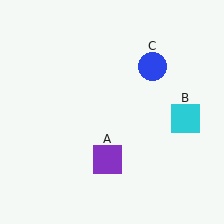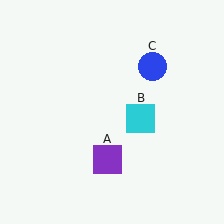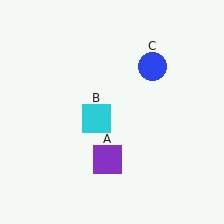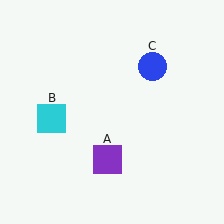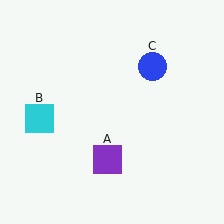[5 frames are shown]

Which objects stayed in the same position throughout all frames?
Purple square (object A) and blue circle (object C) remained stationary.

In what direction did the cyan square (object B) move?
The cyan square (object B) moved left.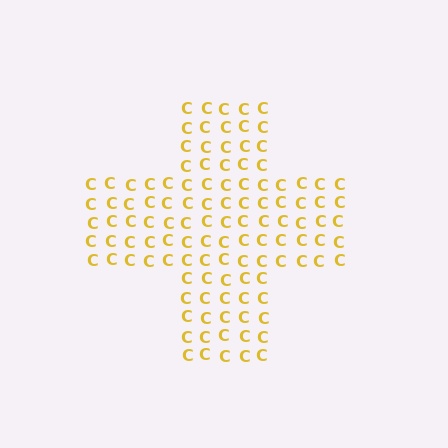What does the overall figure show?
The overall figure shows a cross.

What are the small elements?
The small elements are letter C's.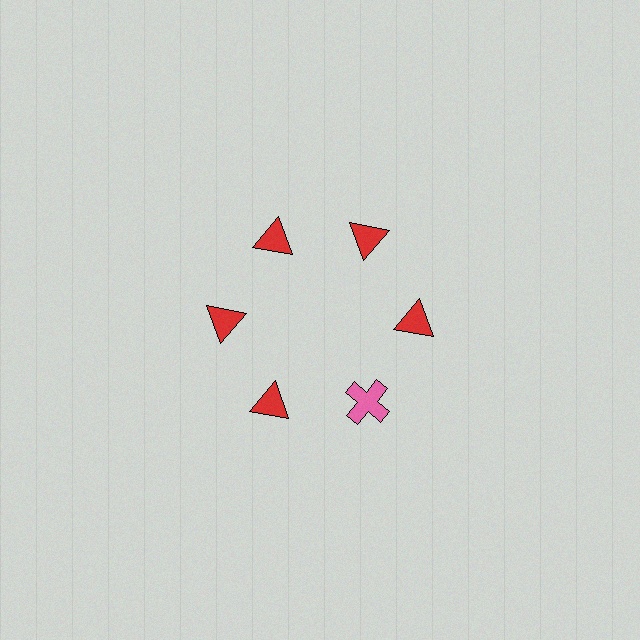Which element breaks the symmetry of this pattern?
The pink cross at roughly the 5 o'clock position breaks the symmetry. All other shapes are red triangles.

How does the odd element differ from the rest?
It differs in both color (pink instead of red) and shape (cross instead of triangle).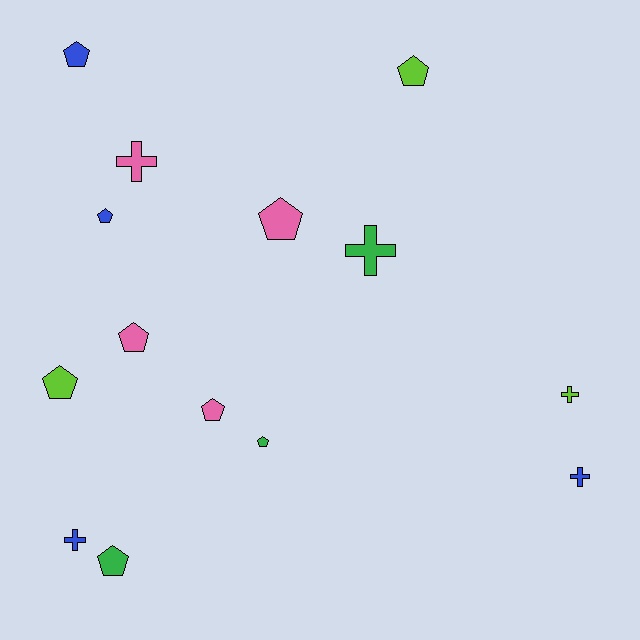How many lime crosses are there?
There is 1 lime cross.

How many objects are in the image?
There are 14 objects.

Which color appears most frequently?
Pink, with 4 objects.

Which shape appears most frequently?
Pentagon, with 9 objects.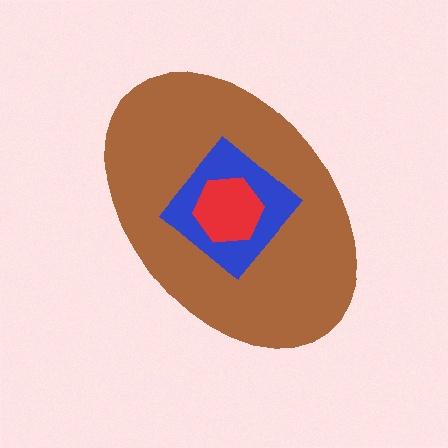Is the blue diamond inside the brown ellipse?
Yes.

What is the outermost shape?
The brown ellipse.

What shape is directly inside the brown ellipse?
The blue diamond.